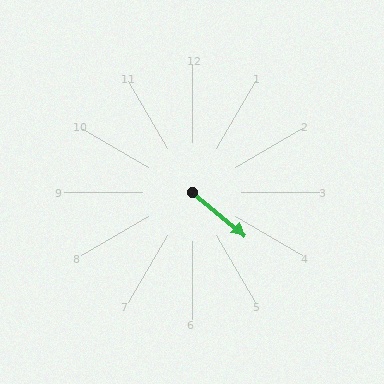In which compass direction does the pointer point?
Southeast.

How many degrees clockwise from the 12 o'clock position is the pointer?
Approximately 129 degrees.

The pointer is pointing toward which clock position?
Roughly 4 o'clock.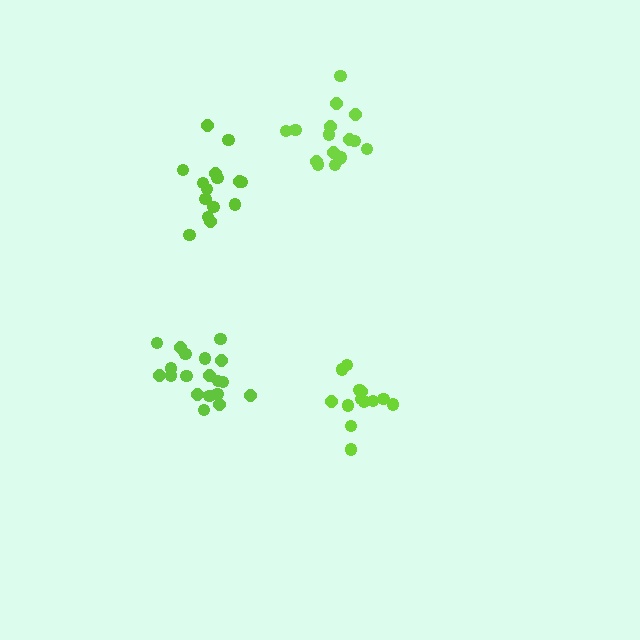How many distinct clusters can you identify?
There are 4 distinct clusters.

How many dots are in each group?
Group 1: 19 dots, Group 2: 17 dots, Group 3: 13 dots, Group 4: 15 dots (64 total).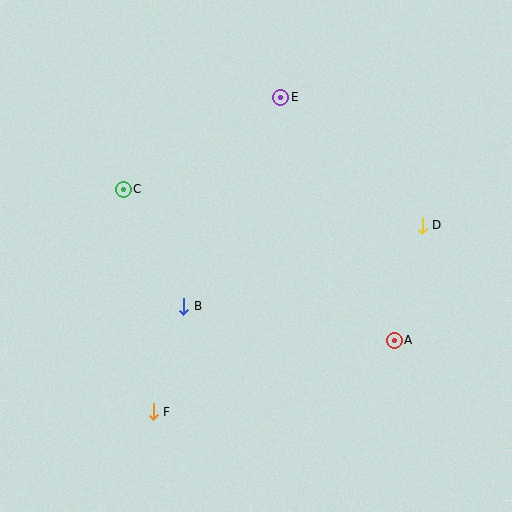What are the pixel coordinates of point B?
Point B is at (184, 306).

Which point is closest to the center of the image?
Point B at (184, 306) is closest to the center.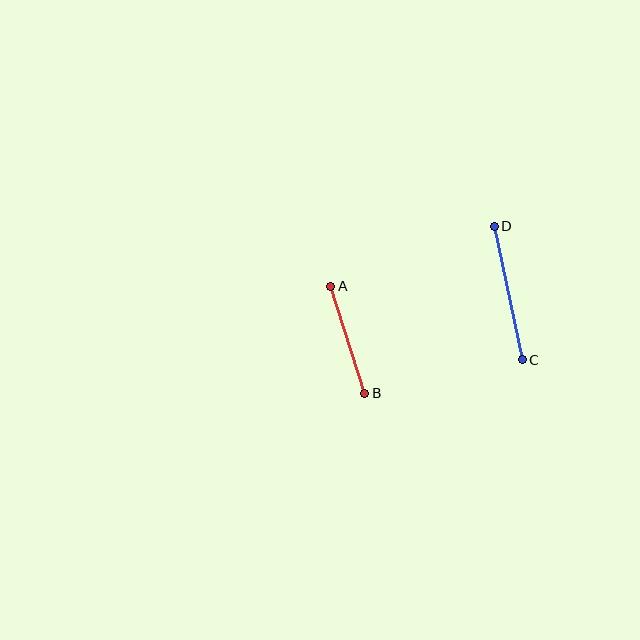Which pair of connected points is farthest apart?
Points C and D are farthest apart.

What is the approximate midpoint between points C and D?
The midpoint is at approximately (508, 293) pixels.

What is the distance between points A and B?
The distance is approximately 112 pixels.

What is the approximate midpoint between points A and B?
The midpoint is at approximately (348, 340) pixels.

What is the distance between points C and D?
The distance is approximately 136 pixels.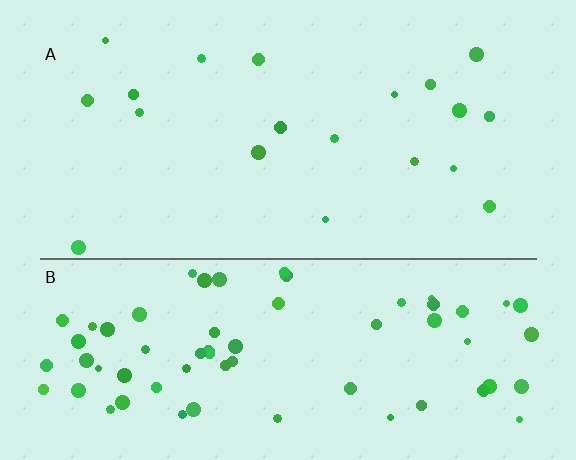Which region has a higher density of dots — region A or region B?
B (the bottom).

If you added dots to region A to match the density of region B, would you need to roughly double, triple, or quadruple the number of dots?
Approximately quadruple.